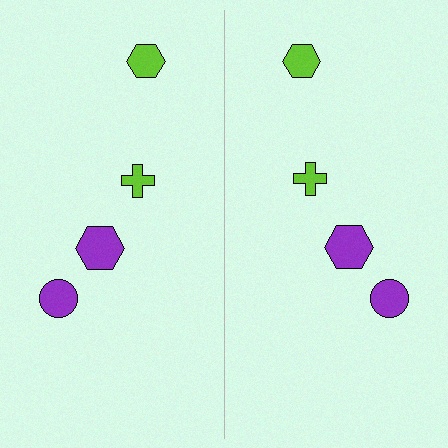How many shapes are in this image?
There are 8 shapes in this image.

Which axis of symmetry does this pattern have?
The pattern has a vertical axis of symmetry running through the center of the image.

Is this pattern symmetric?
Yes, this pattern has bilateral (reflection) symmetry.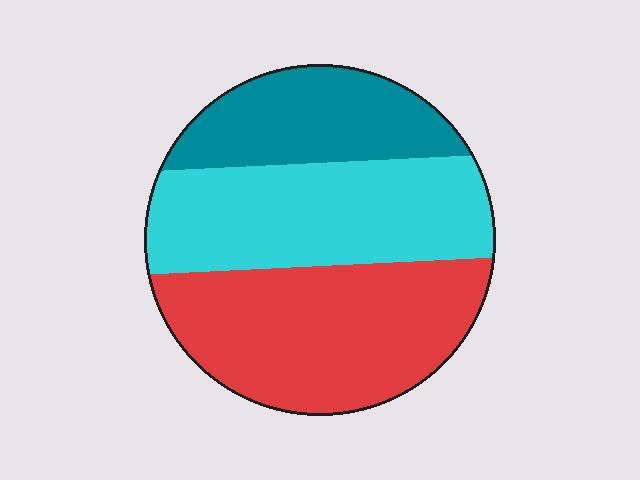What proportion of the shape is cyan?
Cyan takes up about three eighths (3/8) of the shape.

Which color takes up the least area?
Teal, at roughly 25%.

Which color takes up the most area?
Red, at roughly 40%.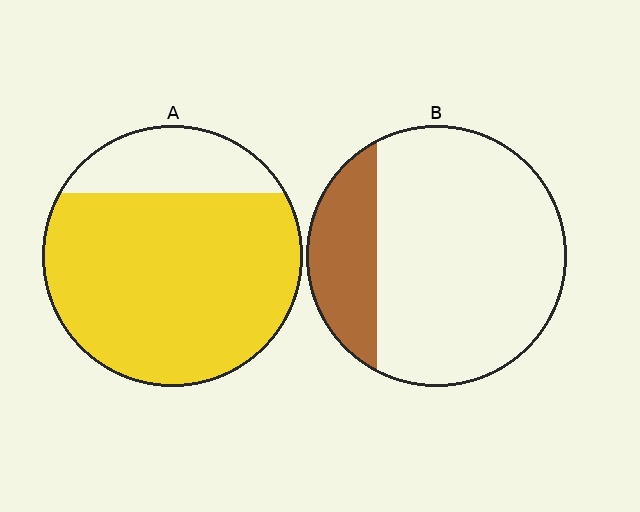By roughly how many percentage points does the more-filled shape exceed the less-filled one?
By roughly 55 percentage points (A over B).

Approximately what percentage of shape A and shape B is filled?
A is approximately 80% and B is approximately 20%.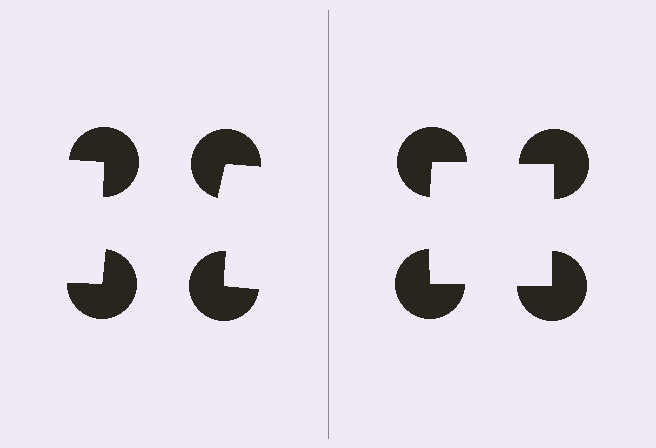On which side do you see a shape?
An illusory square appears on the right side. On the left side the wedge cuts are rotated, so no coherent shape forms.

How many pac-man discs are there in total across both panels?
8 — 4 on each side.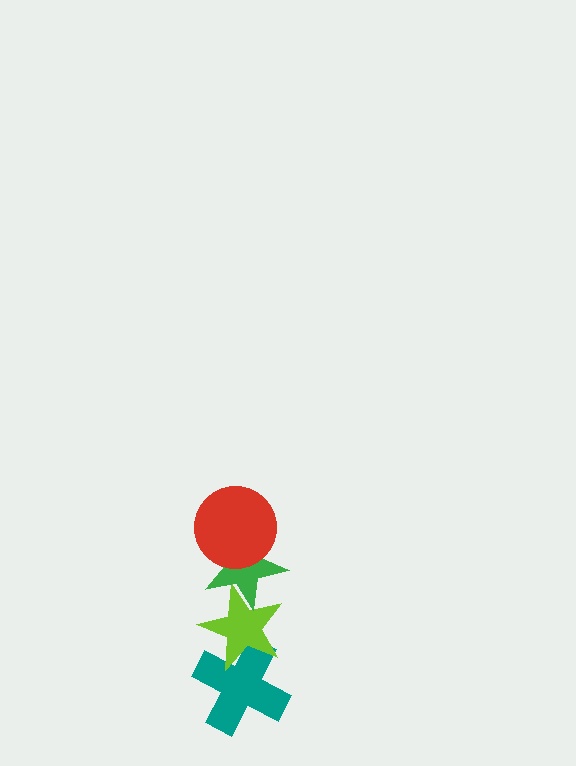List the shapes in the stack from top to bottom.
From top to bottom: the red circle, the green star, the lime star, the teal cross.